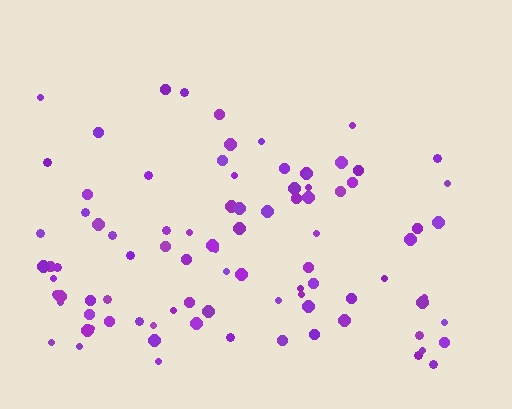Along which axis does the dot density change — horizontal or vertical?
Vertical.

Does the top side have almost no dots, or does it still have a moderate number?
Still a moderate number, just noticeably fewer than the bottom.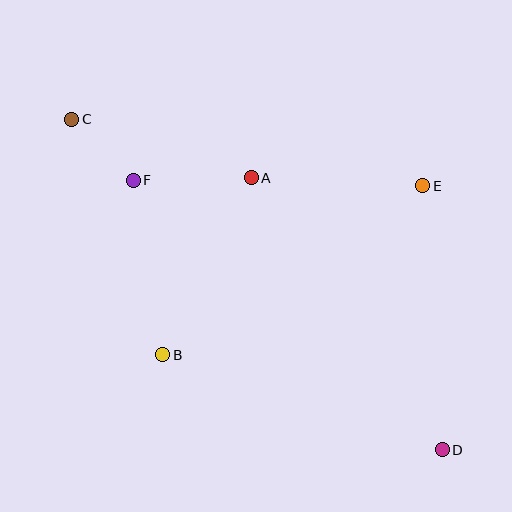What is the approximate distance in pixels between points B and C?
The distance between B and C is approximately 252 pixels.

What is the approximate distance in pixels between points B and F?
The distance between B and F is approximately 177 pixels.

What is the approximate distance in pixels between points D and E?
The distance between D and E is approximately 265 pixels.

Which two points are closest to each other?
Points C and F are closest to each other.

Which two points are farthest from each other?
Points C and D are farthest from each other.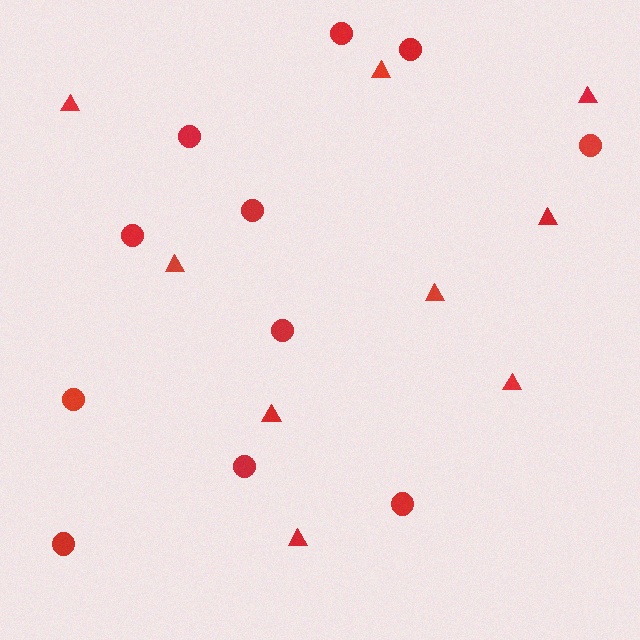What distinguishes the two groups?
There are 2 groups: one group of circles (11) and one group of triangles (9).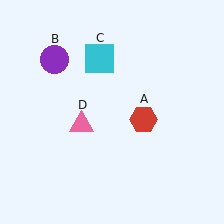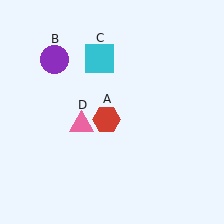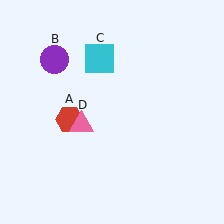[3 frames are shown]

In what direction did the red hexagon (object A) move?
The red hexagon (object A) moved left.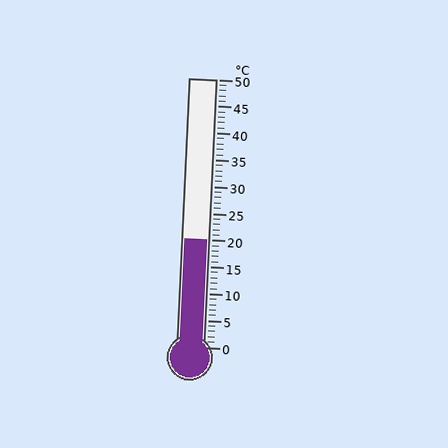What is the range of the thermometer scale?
The thermometer scale ranges from 0°C to 50°C.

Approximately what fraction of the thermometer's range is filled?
The thermometer is filled to approximately 40% of its range.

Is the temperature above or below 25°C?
The temperature is below 25°C.